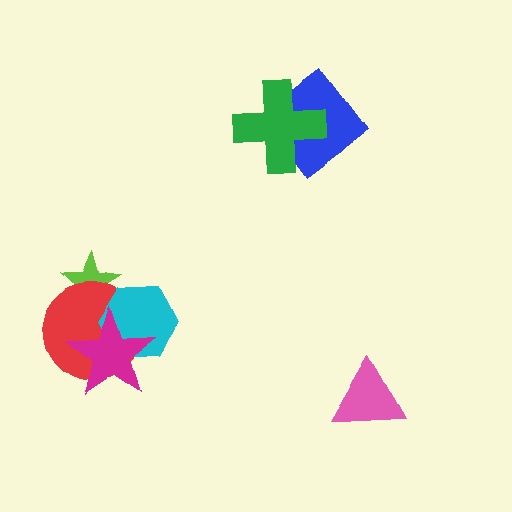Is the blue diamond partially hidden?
Yes, it is partially covered by another shape.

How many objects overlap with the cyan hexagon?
3 objects overlap with the cyan hexagon.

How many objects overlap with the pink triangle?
0 objects overlap with the pink triangle.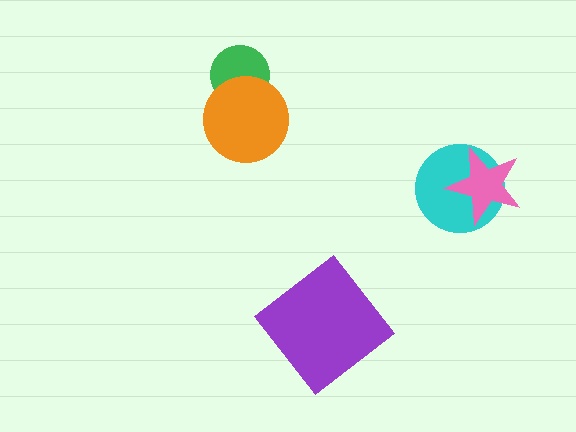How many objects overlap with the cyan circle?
1 object overlaps with the cyan circle.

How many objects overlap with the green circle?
1 object overlaps with the green circle.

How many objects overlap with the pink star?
1 object overlaps with the pink star.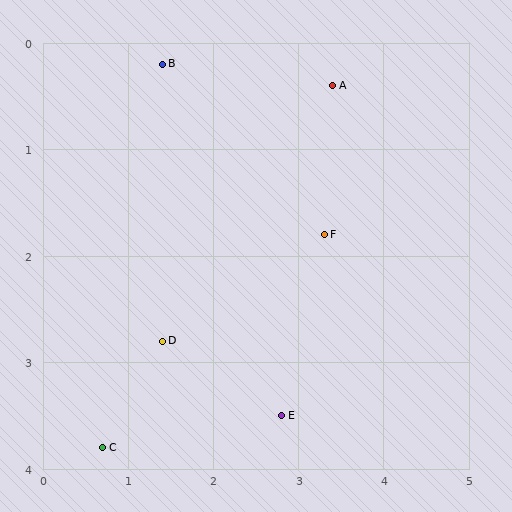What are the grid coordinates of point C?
Point C is at approximately (0.7, 3.8).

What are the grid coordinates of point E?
Point E is at approximately (2.8, 3.5).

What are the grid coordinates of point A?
Point A is at approximately (3.4, 0.4).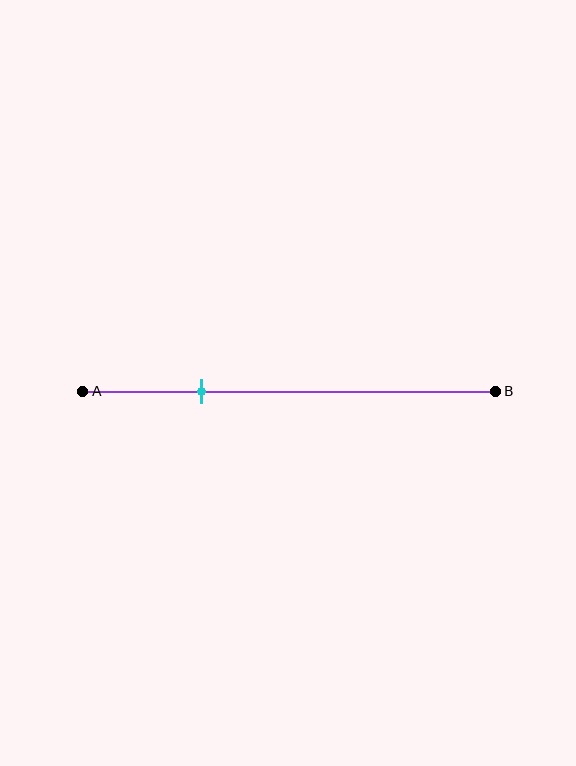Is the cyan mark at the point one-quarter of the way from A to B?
No, the mark is at about 30% from A, not at the 25% one-quarter point.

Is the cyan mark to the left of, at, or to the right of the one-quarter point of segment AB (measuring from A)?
The cyan mark is to the right of the one-quarter point of segment AB.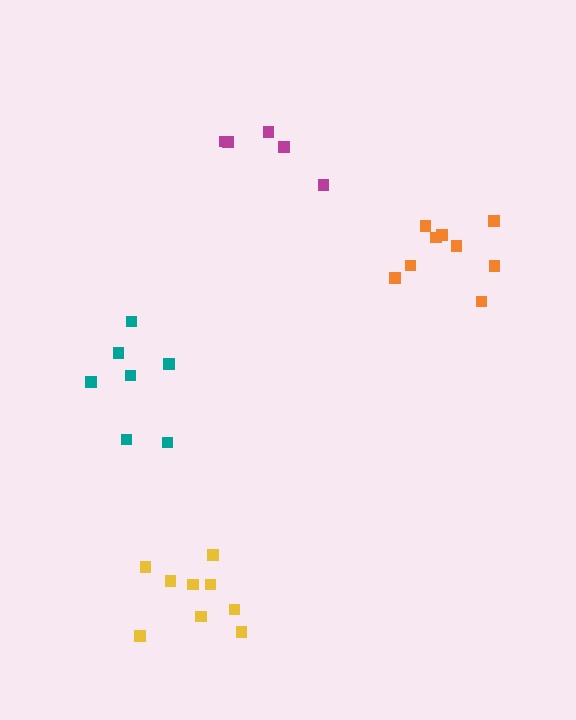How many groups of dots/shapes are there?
There are 4 groups.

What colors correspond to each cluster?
The clusters are colored: yellow, teal, magenta, orange.